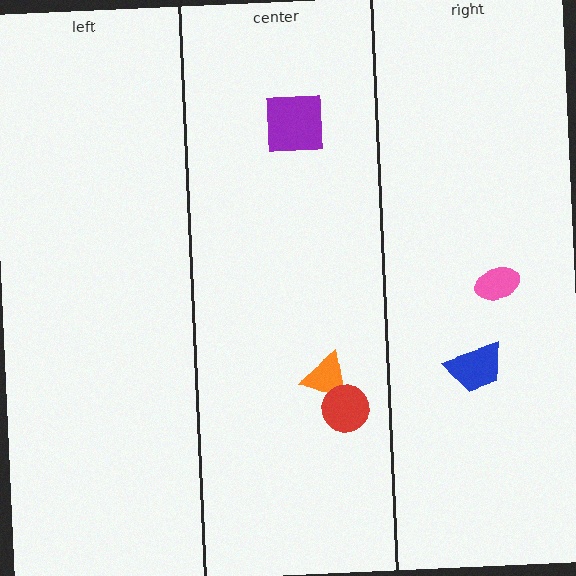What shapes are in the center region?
The orange triangle, the red circle, the purple square.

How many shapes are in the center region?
3.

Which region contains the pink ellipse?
The right region.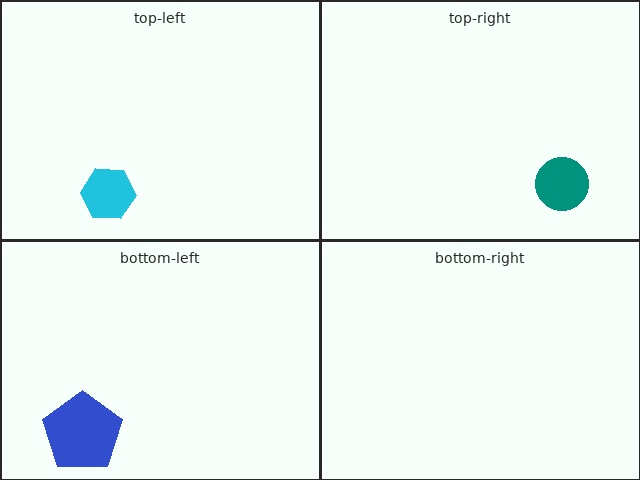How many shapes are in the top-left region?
1.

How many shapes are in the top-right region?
1.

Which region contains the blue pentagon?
The bottom-left region.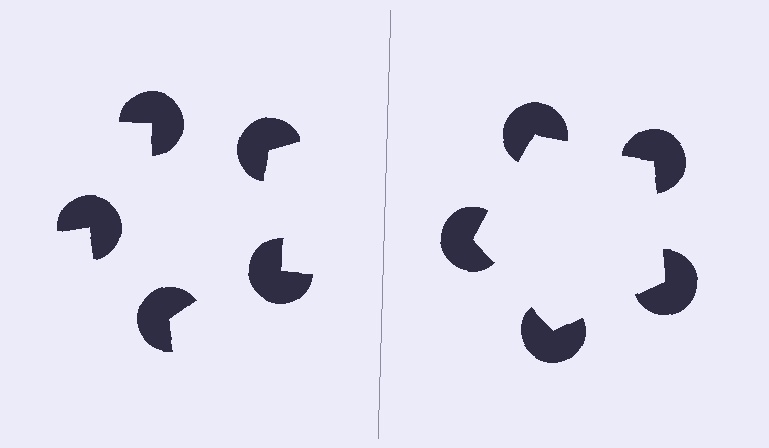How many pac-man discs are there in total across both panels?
10 — 5 on each side.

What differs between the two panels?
The pac-man discs are positioned identically on both sides; only the wedge orientations differ. On the right they align to a pentagon; on the left they are misaligned.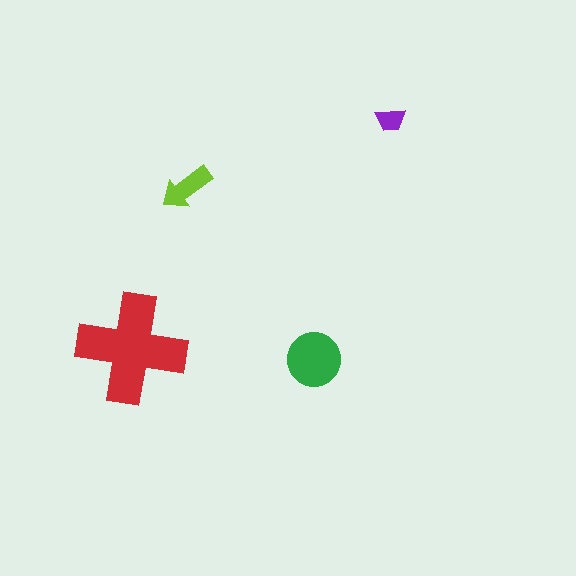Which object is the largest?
The red cross.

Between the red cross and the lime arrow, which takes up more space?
The red cross.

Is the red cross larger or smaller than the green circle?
Larger.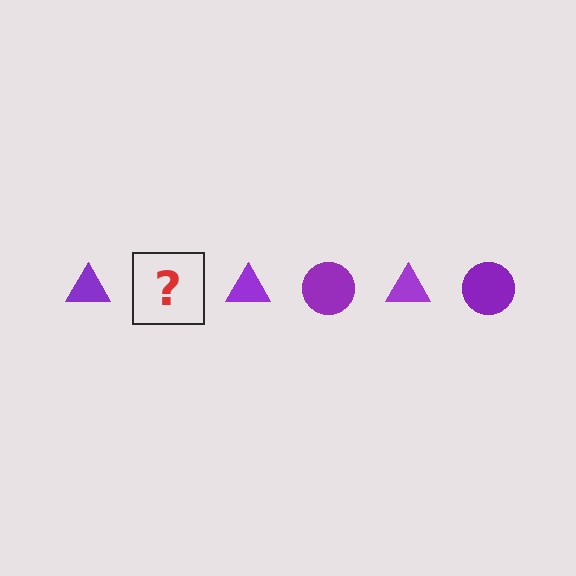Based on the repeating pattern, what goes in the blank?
The blank should be a purple circle.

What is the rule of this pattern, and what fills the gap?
The rule is that the pattern cycles through triangle, circle shapes in purple. The gap should be filled with a purple circle.